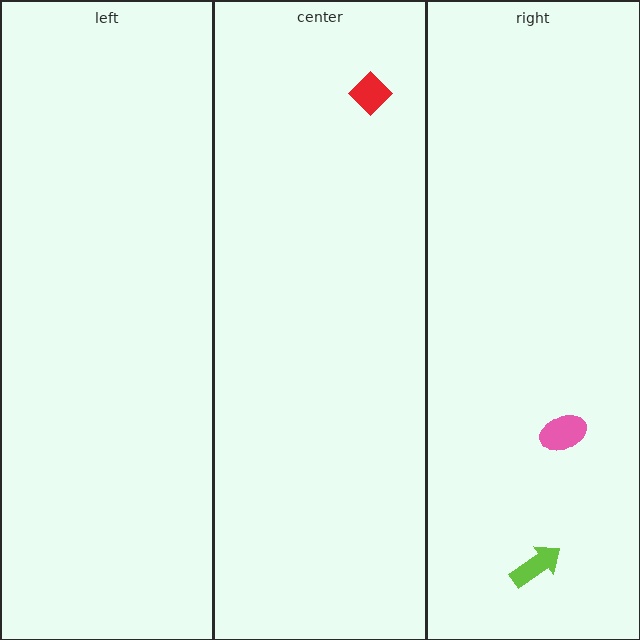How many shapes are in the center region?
1.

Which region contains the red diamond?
The center region.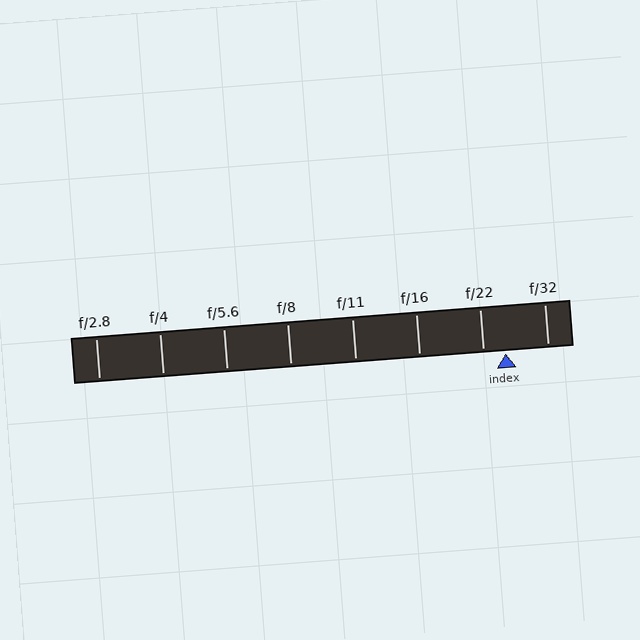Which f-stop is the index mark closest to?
The index mark is closest to f/22.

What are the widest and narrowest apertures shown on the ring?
The widest aperture shown is f/2.8 and the narrowest is f/32.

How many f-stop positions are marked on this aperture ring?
There are 8 f-stop positions marked.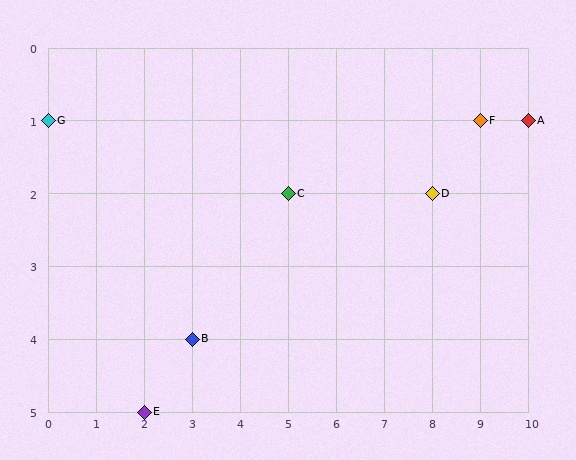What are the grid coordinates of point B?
Point B is at grid coordinates (3, 4).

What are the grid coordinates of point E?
Point E is at grid coordinates (2, 5).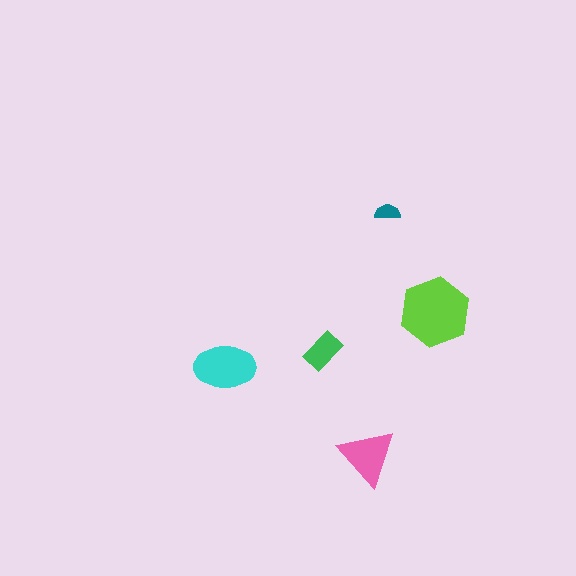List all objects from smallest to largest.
The teal semicircle, the green rectangle, the pink triangle, the cyan ellipse, the lime hexagon.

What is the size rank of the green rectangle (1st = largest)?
4th.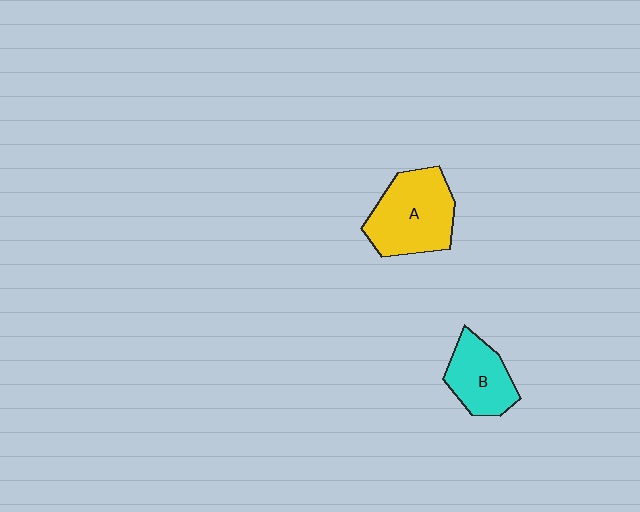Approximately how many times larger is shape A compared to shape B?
Approximately 1.5 times.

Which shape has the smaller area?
Shape B (cyan).